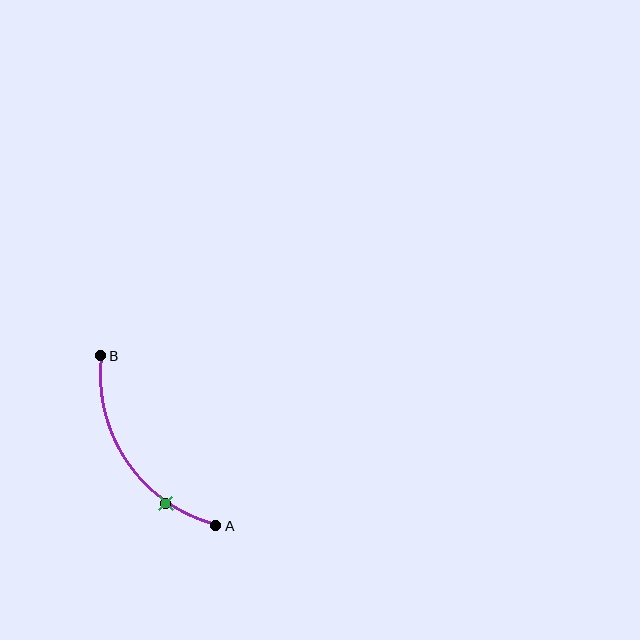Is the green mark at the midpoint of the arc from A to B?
No. The green mark lies on the arc but is closer to endpoint A. The arc midpoint would be at the point on the curve equidistant along the arc from both A and B.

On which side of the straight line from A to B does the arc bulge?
The arc bulges below and to the left of the straight line connecting A and B.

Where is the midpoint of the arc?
The arc midpoint is the point on the curve farthest from the straight line joining A and B. It sits below and to the left of that line.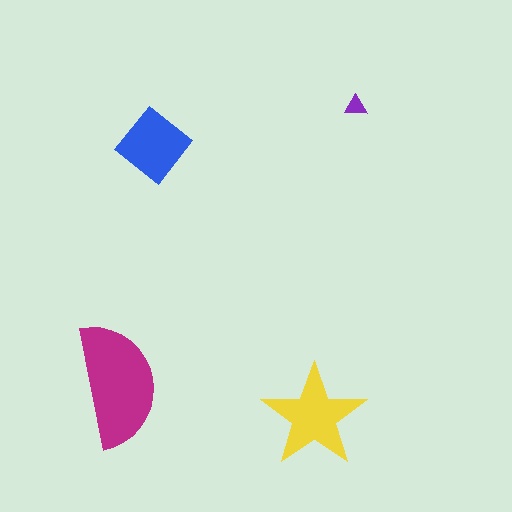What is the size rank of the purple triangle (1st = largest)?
4th.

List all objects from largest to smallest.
The magenta semicircle, the yellow star, the blue diamond, the purple triangle.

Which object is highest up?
The purple triangle is topmost.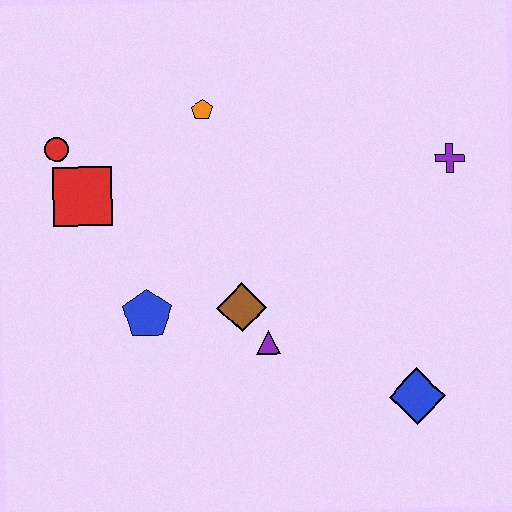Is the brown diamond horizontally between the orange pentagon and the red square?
No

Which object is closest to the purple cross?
The blue diamond is closest to the purple cross.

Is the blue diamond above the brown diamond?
No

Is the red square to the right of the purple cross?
No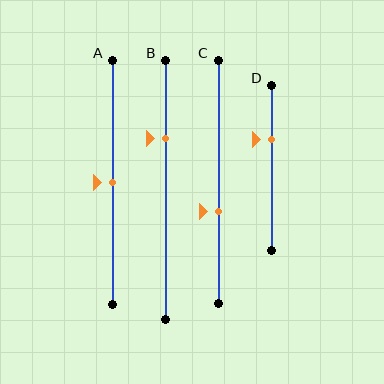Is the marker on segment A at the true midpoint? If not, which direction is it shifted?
Yes, the marker on segment A is at the true midpoint.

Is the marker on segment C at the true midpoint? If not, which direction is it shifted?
No, the marker on segment C is shifted downward by about 12% of the segment length.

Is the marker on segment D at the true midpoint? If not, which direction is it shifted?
No, the marker on segment D is shifted upward by about 17% of the segment length.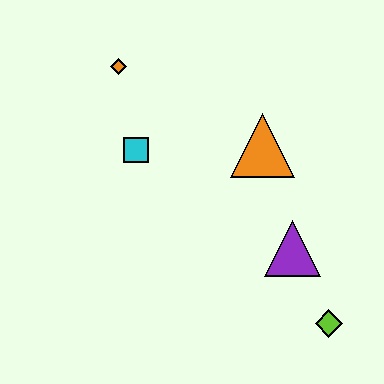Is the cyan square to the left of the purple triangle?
Yes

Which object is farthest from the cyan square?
The lime diamond is farthest from the cyan square.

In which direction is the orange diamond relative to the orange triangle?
The orange diamond is to the left of the orange triangle.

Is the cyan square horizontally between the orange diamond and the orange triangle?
Yes